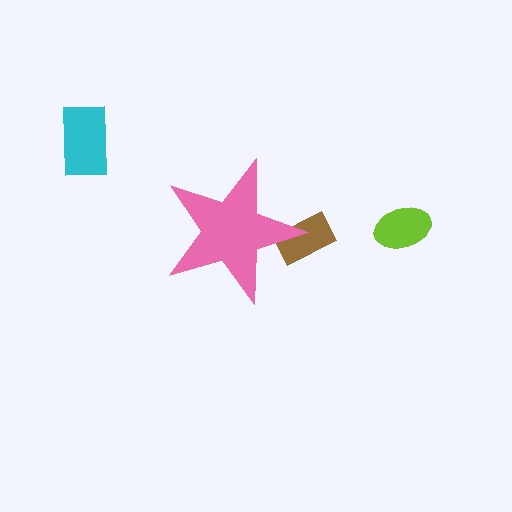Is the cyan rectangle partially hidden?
No, the cyan rectangle is fully visible.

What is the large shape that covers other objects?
A pink star.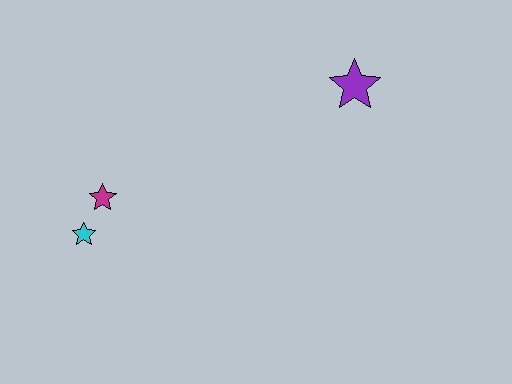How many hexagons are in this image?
There are no hexagons.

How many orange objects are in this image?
There are no orange objects.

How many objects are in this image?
There are 3 objects.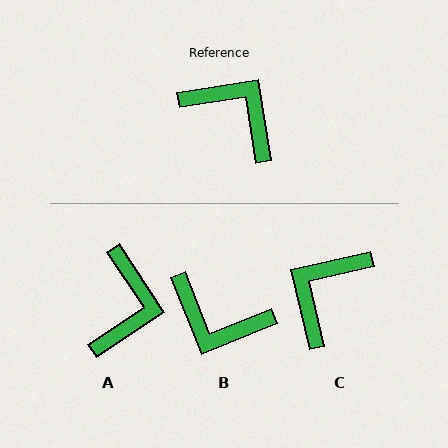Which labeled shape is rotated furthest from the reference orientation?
B, about 167 degrees away.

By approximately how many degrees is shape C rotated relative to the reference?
Approximately 94 degrees counter-clockwise.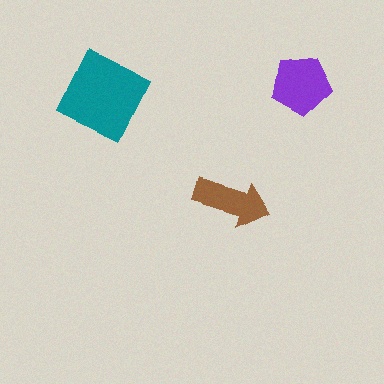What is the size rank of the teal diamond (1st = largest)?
1st.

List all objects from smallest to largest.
The brown arrow, the purple pentagon, the teal diamond.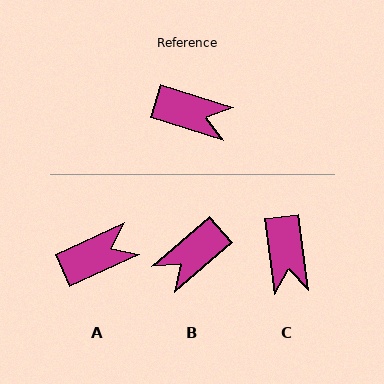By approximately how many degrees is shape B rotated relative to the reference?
Approximately 122 degrees clockwise.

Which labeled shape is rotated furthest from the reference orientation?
B, about 122 degrees away.